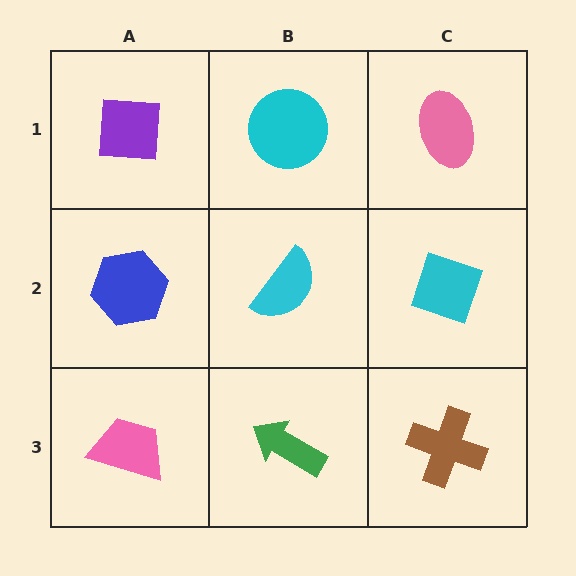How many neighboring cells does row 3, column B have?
3.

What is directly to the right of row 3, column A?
A green arrow.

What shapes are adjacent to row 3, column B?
A cyan semicircle (row 2, column B), a pink trapezoid (row 3, column A), a brown cross (row 3, column C).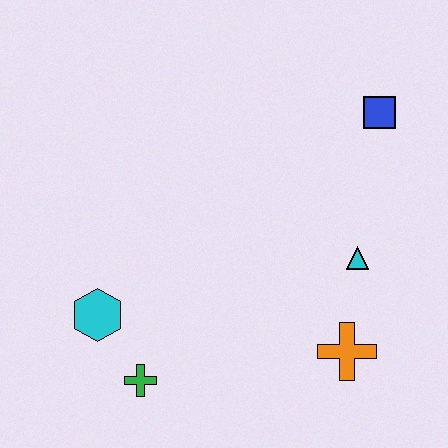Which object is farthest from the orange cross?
The cyan hexagon is farthest from the orange cross.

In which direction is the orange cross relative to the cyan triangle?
The orange cross is below the cyan triangle.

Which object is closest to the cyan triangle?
The orange cross is closest to the cyan triangle.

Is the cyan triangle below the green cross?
No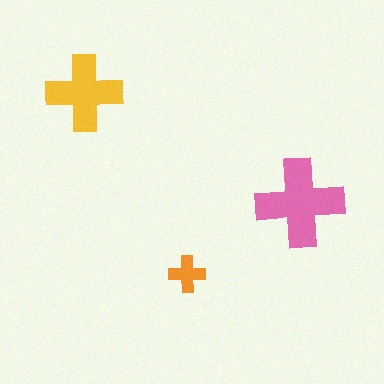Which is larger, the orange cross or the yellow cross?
The yellow one.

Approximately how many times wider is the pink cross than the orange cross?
About 2.5 times wider.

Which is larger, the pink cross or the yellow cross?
The pink one.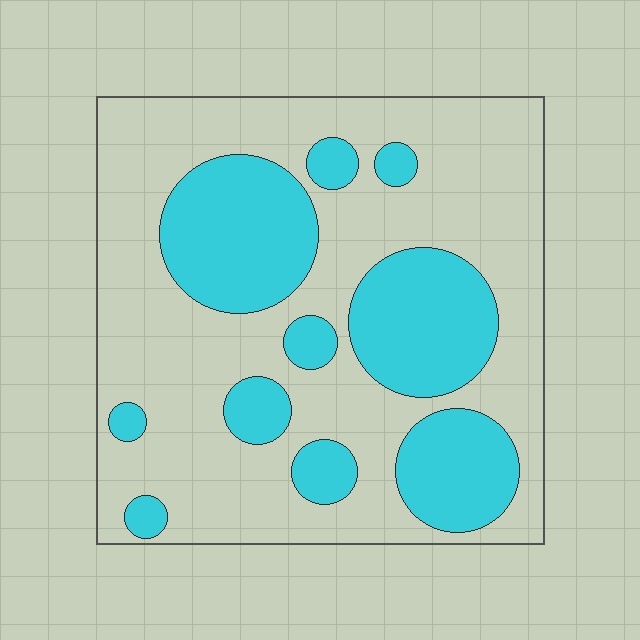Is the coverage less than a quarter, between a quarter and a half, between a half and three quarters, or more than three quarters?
Between a quarter and a half.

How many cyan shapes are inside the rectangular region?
10.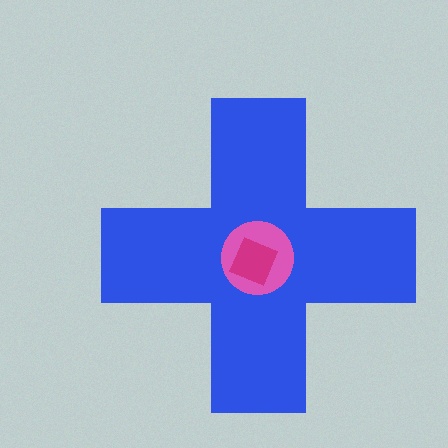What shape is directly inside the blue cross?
The pink circle.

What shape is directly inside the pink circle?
The magenta square.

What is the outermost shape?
The blue cross.